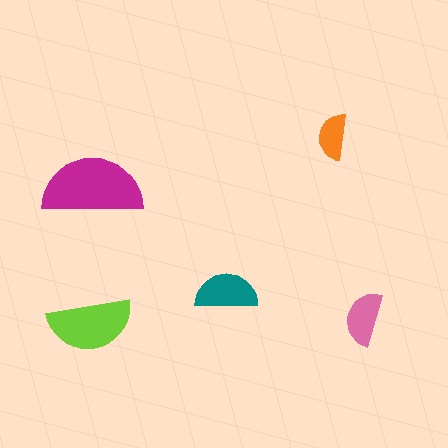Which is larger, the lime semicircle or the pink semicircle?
The lime one.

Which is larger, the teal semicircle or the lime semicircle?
The lime one.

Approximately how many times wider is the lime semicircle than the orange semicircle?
About 2 times wider.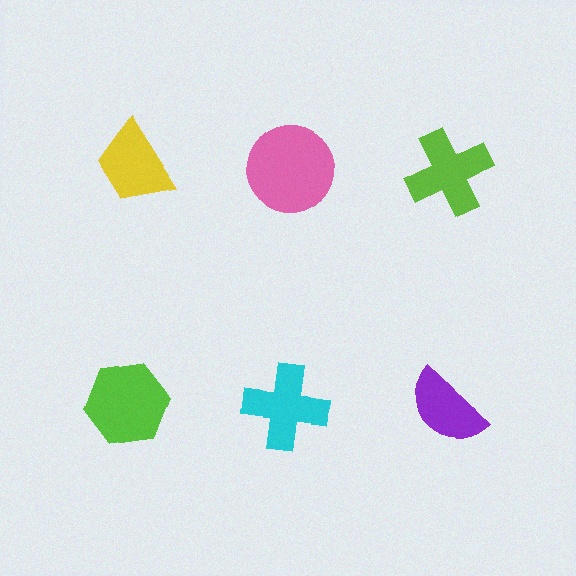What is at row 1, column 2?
A pink circle.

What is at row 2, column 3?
A purple semicircle.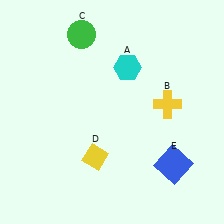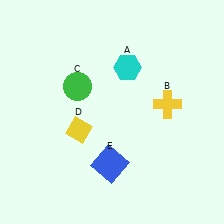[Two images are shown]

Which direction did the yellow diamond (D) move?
The yellow diamond (D) moved up.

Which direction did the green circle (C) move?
The green circle (C) moved down.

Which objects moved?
The objects that moved are: the green circle (C), the yellow diamond (D), the blue square (E).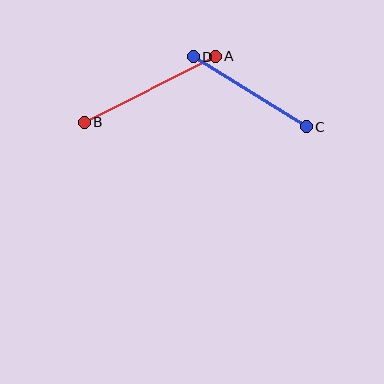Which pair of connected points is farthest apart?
Points A and B are farthest apart.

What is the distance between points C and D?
The distance is approximately 133 pixels.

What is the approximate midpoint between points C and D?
The midpoint is at approximately (250, 92) pixels.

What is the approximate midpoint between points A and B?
The midpoint is at approximately (150, 89) pixels.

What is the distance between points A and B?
The distance is approximately 147 pixels.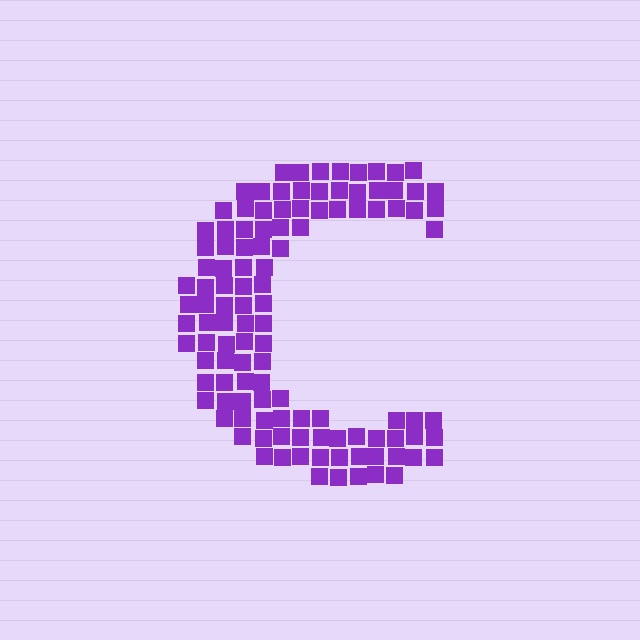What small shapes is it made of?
It is made of small squares.